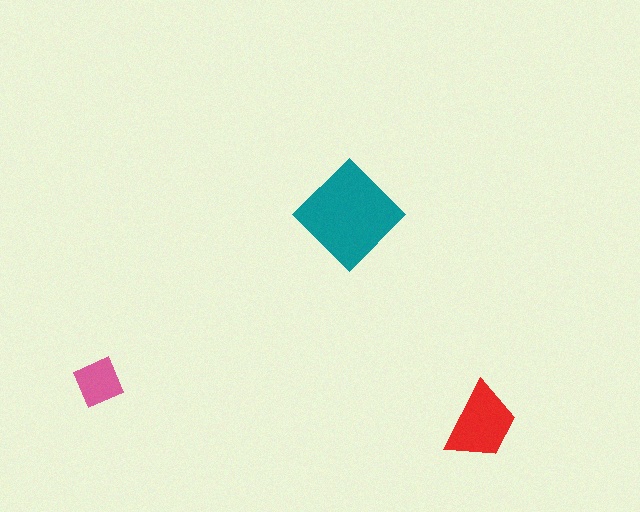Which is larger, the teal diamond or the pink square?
The teal diamond.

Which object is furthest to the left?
The pink square is leftmost.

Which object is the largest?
The teal diamond.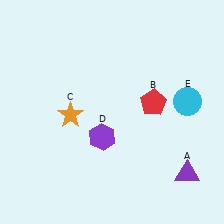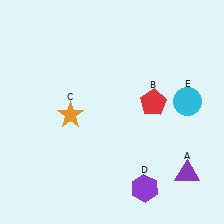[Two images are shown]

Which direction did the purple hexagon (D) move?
The purple hexagon (D) moved down.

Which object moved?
The purple hexagon (D) moved down.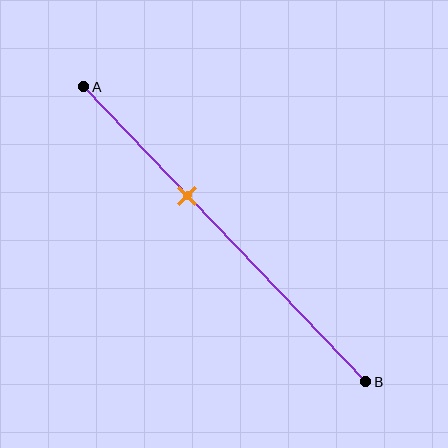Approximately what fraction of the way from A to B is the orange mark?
The orange mark is approximately 35% of the way from A to B.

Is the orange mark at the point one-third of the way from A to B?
No, the mark is at about 35% from A, not at the 33% one-third point.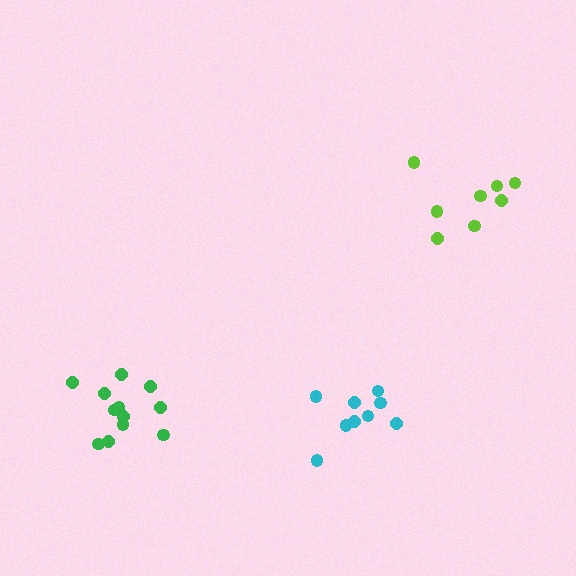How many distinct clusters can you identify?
There are 3 distinct clusters.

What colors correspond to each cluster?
The clusters are colored: lime, cyan, green.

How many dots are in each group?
Group 1: 8 dots, Group 2: 9 dots, Group 3: 12 dots (29 total).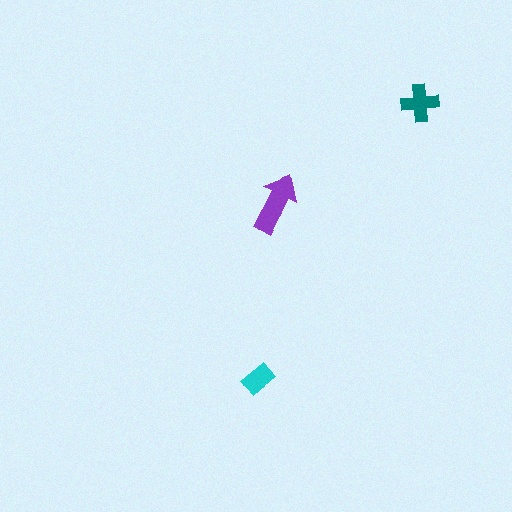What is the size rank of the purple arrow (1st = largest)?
1st.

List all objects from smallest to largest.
The cyan rectangle, the teal cross, the purple arrow.